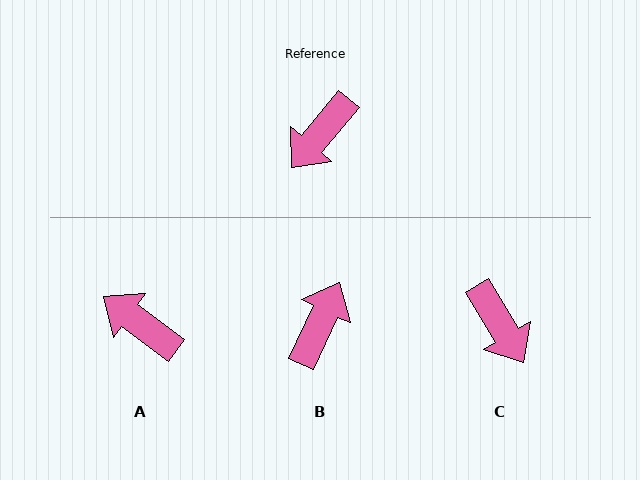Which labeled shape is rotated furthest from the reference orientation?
B, about 165 degrees away.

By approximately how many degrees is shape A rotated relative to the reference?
Approximately 87 degrees clockwise.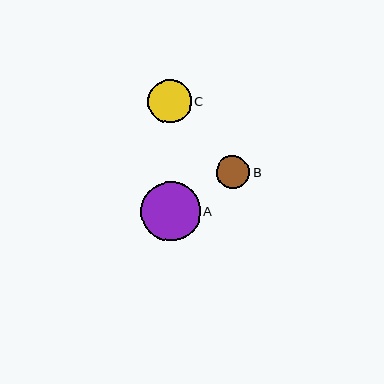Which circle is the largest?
Circle A is the largest with a size of approximately 60 pixels.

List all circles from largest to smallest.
From largest to smallest: A, C, B.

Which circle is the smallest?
Circle B is the smallest with a size of approximately 33 pixels.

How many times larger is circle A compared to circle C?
Circle A is approximately 1.4 times the size of circle C.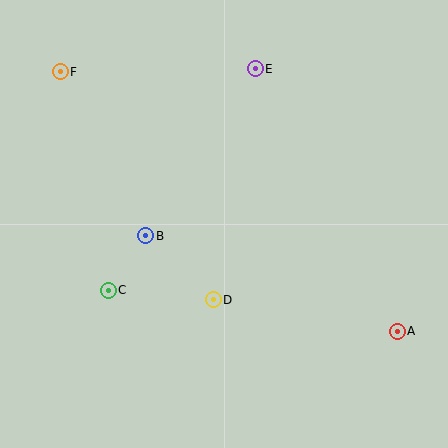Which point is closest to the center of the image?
Point D at (213, 300) is closest to the center.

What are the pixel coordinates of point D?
Point D is at (213, 300).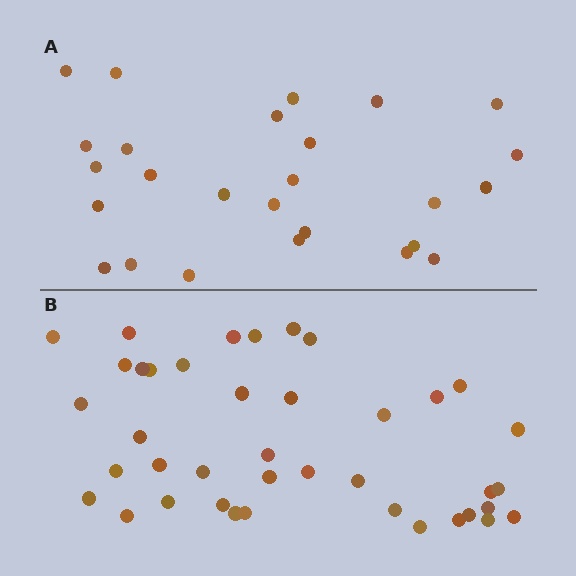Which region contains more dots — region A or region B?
Region B (the bottom region) has more dots.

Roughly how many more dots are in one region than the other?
Region B has approximately 15 more dots than region A.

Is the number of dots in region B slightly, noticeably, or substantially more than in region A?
Region B has substantially more. The ratio is roughly 1.5 to 1.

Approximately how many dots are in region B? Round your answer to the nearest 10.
About 40 dots.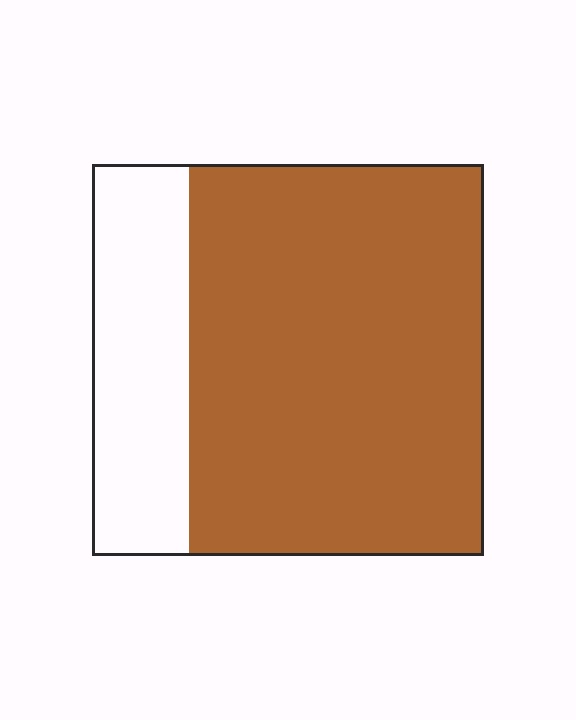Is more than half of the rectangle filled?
Yes.